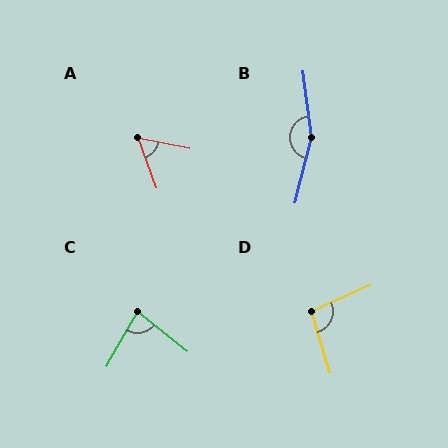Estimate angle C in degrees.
Approximately 81 degrees.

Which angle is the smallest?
A, at approximately 59 degrees.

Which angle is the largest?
B, at approximately 158 degrees.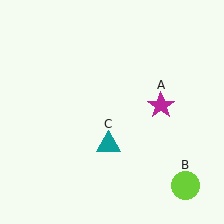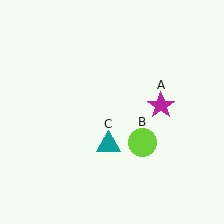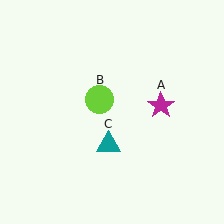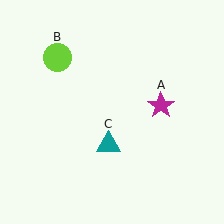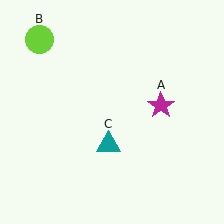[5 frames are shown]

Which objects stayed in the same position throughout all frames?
Magenta star (object A) and teal triangle (object C) remained stationary.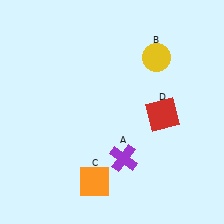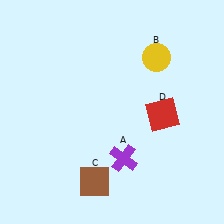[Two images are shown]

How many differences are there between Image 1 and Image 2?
There is 1 difference between the two images.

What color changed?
The square (C) changed from orange in Image 1 to brown in Image 2.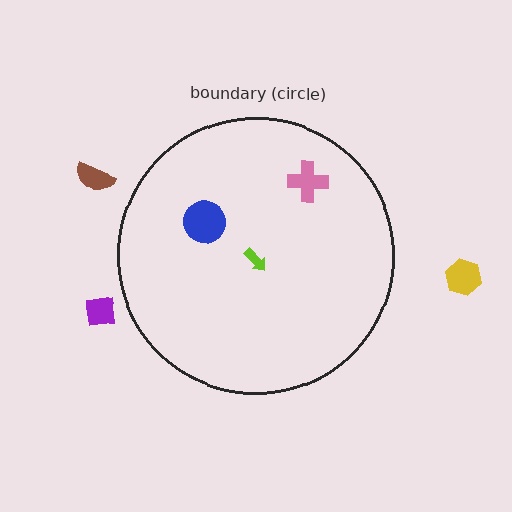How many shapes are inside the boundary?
3 inside, 3 outside.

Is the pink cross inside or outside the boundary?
Inside.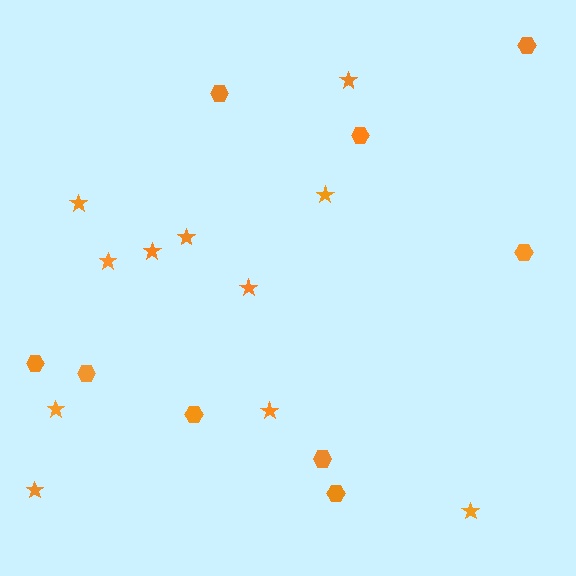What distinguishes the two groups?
There are 2 groups: one group of hexagons (9) and one group of stars (11).